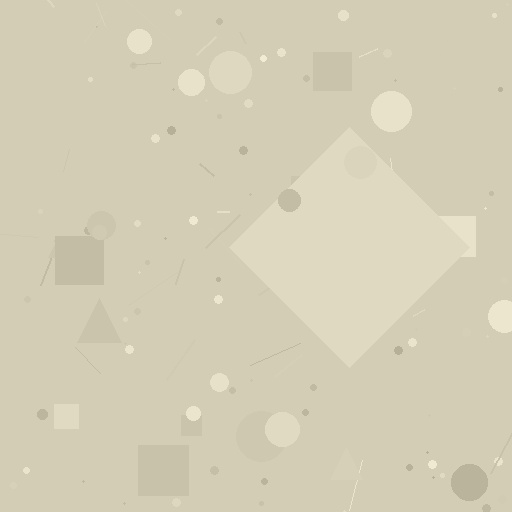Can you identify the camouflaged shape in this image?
The camouflaged shape is a diamond.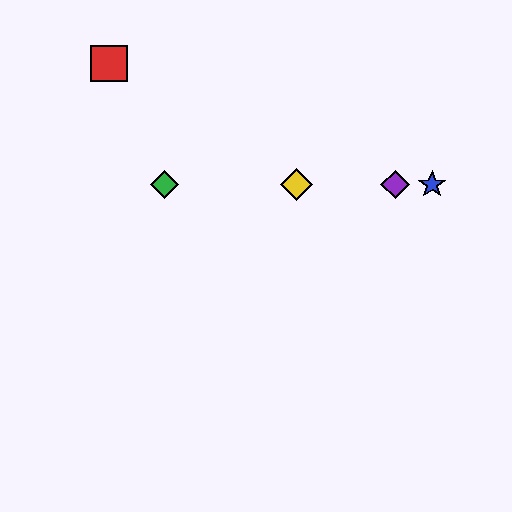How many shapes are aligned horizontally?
4 shapes (the blue star, the green diamond, the yellow diamond, the purple diamond) are aligned horizontally.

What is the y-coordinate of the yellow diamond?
The yellow diamond is at y≈185.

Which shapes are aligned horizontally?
The blue star, the green diamond, the yellow diamond, the purple diamond are aligned horizontally.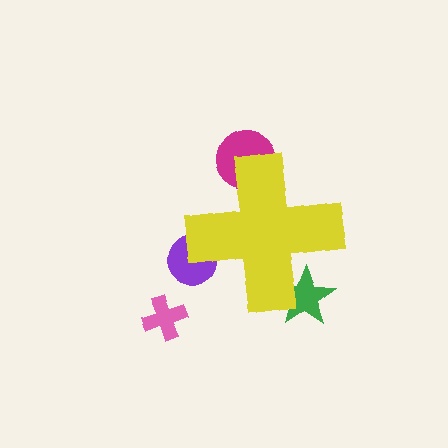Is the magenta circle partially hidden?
Yes, the magenta circle is partially hidden behind the yellow cross.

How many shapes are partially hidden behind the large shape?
3 shapes are partially hidden.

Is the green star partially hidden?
Yes, the green star is partially hidden behind the yellow cross.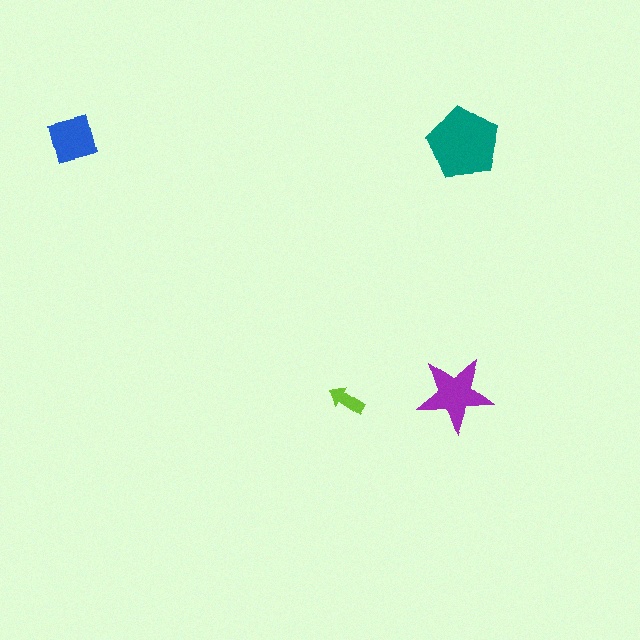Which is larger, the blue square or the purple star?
The purple star.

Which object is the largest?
The teal pentagon.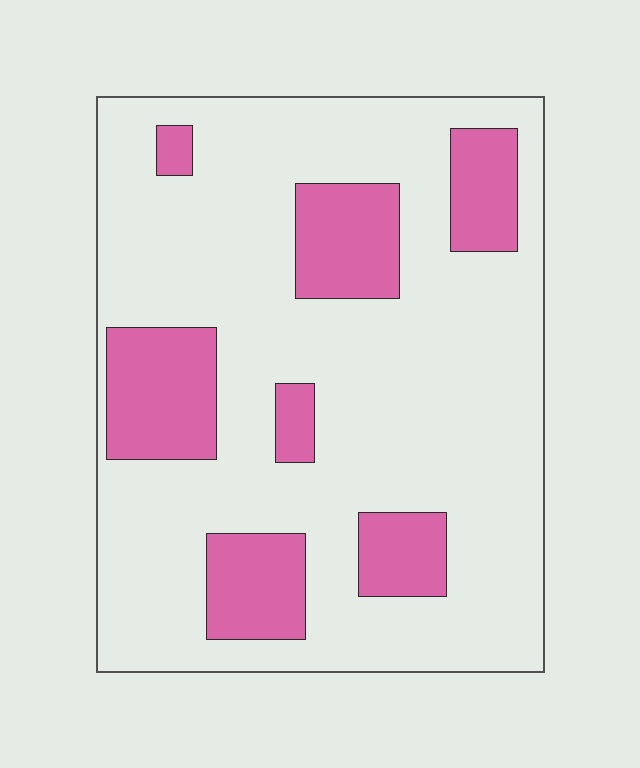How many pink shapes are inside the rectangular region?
7.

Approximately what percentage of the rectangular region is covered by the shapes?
Approximately 25%.